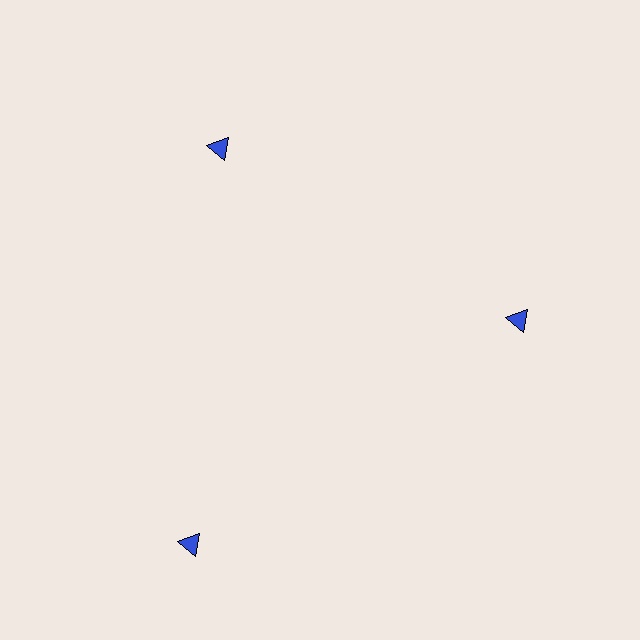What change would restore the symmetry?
The symmetry would be restored by moving it inward, back onto the ring so that all 3 triangles sit at equal angles and equal distance from the center.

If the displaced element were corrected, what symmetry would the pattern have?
It would have 3-fold rotational symmetry — the pattern would map onto itself every 120 degrees.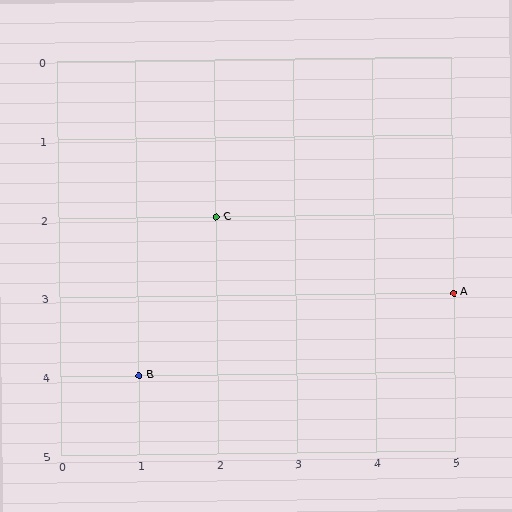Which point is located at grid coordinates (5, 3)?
Point A is at (5, 3).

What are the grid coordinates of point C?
Point C is at grid coordinates (2, 2).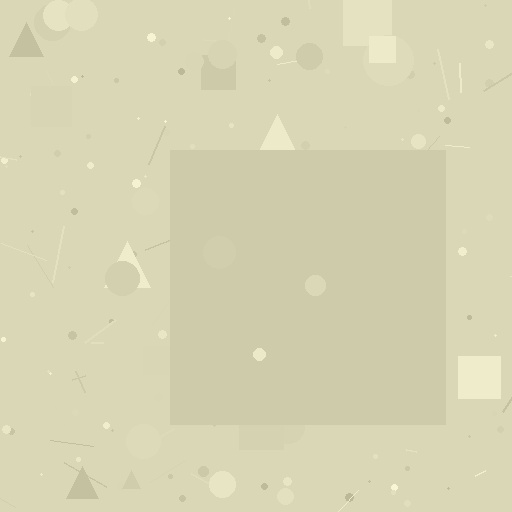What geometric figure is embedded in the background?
A square is embedded in the background.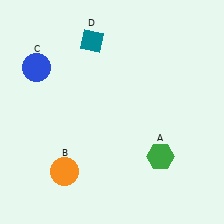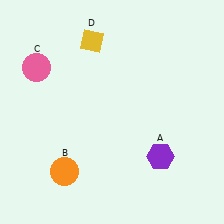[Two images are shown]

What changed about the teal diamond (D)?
In Image 1, D is teal. In Image 2, it changed to yellow.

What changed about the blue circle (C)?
In Image 1, C is blue. In Image 2, it changed to pink.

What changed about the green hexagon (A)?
In Image 1, A is green. In Image 2, it changed to purple.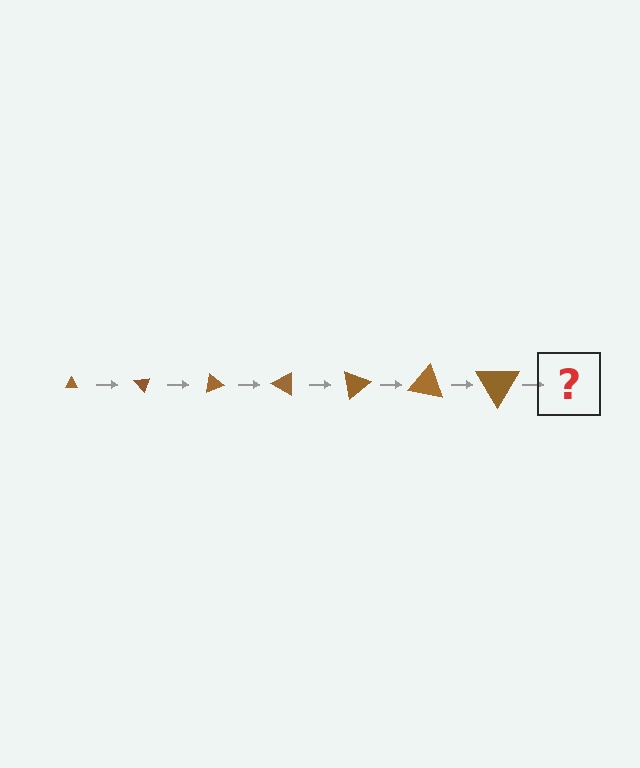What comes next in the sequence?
The next element should be a triangle, larger than the previous one and rotated 350 degrees from the start.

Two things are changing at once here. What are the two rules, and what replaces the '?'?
The two rules are that the triangle grows larger each step and it rotates 50 degrees each step. The '?' should be a triangle, larger than the previous one and rotated 350 degrees from the start.